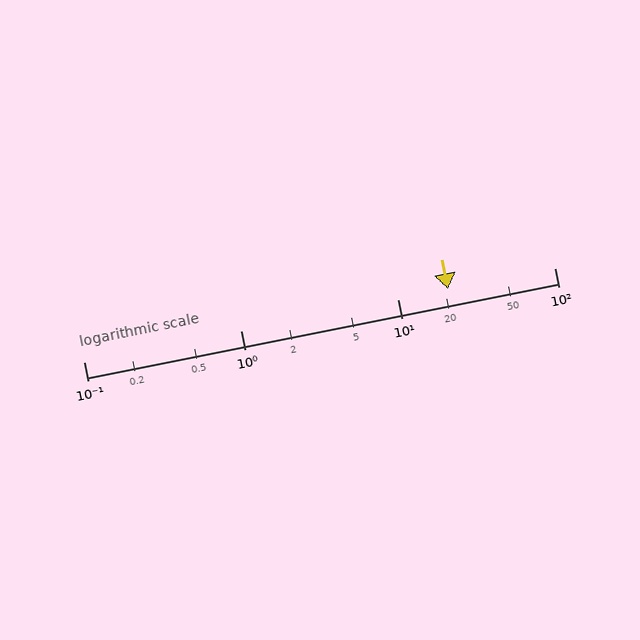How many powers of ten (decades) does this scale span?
The scale spans 3 decades, from 0.1 to 100.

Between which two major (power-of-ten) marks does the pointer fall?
The pointer is between 10 and 100.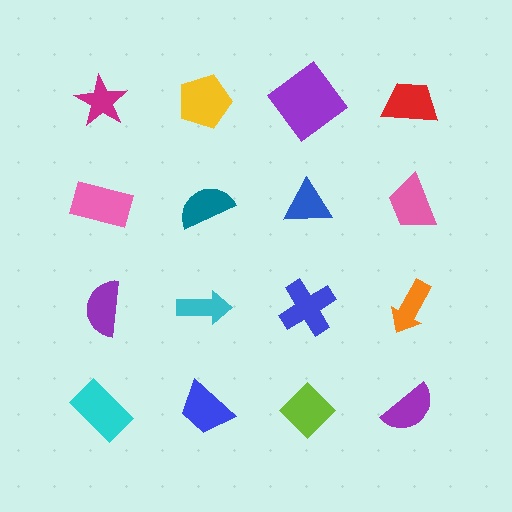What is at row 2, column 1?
A pink rectangle.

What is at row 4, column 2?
A blue trapezoid.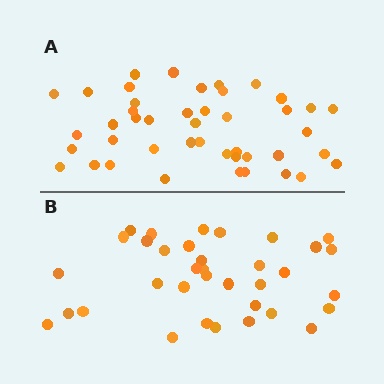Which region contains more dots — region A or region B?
Region A (the top region) has more dots.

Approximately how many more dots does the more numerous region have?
Region A has roughly 8 or so more dots than region B.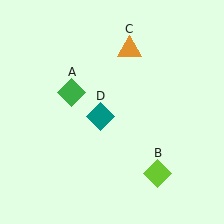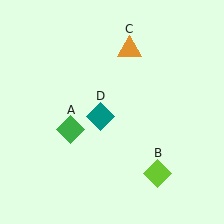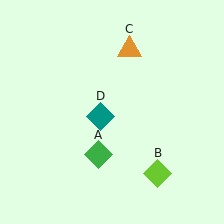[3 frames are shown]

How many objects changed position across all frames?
1 object changed position: green diamond (object A).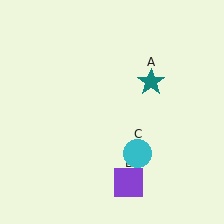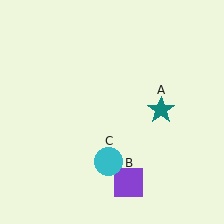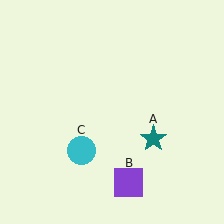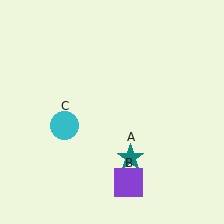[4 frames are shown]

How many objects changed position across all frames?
2 objects changed position: teal star (object A), cyan circle (object C).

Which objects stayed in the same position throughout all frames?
Purple square (object B) remained stationary.